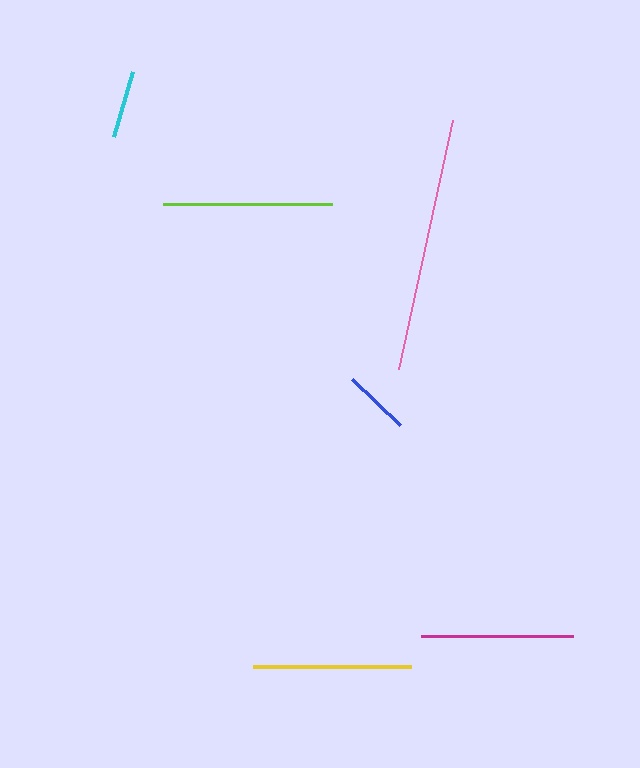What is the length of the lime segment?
The lime segment is approximately 169 pixels long.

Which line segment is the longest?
The pink line is the longest at approximately 255 pixels.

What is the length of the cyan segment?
The cyan segment is approximately 67 pixels long.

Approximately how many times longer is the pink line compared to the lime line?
The pink line is approximately 1.5 times the length of the lime line.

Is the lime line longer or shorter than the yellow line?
The lime line is longer than the yellow line.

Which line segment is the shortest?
The blue line is the shortest at approximately 66 pixels.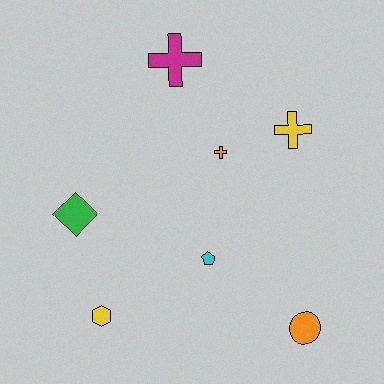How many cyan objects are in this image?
There is 1 cyan object.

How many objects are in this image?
There are 7 objects.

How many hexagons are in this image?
There is 1 hexagon.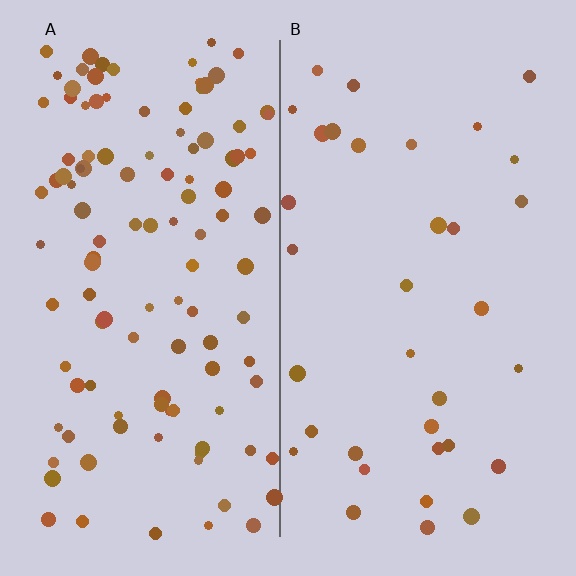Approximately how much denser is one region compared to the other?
Approximately 3.3× — region A over region B.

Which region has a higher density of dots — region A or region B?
A (the left).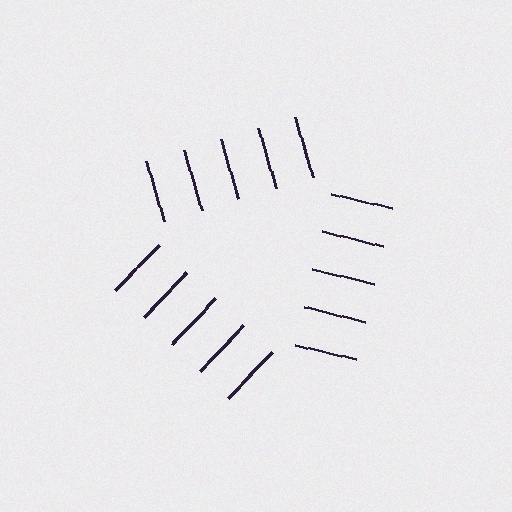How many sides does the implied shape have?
3 sides — the line-ends trace a triangle.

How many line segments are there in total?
15 — 5 along each of the 3 edges.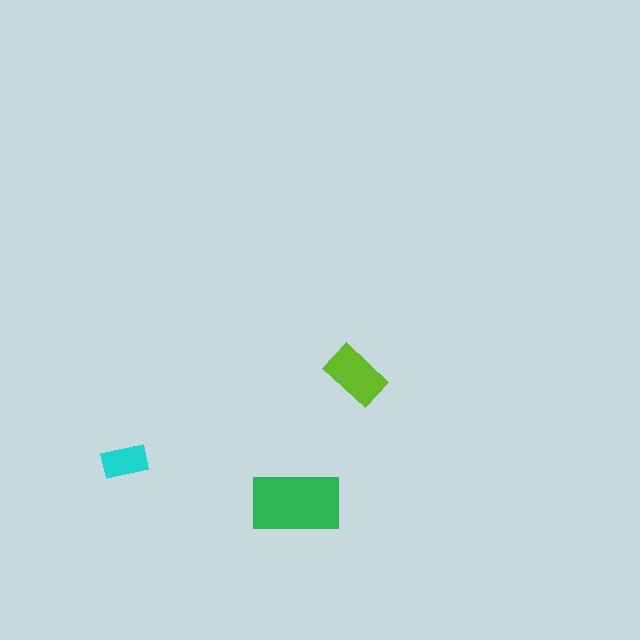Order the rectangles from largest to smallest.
the green one, the lime one, the cyan one.